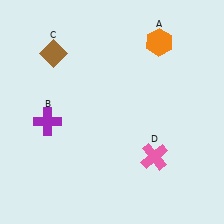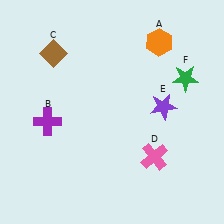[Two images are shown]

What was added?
A purple star (E), a green star (F) were added in Image 2.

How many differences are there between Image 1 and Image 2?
There are 2 differences between the two images.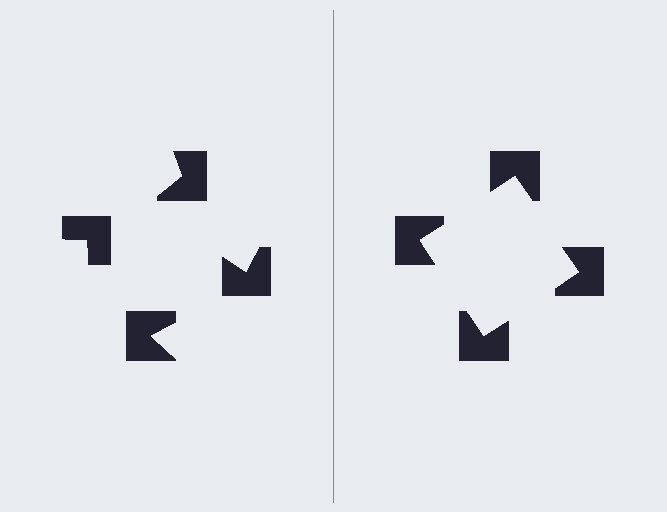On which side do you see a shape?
An illusory square appears on the right side. On the left side the wedge cuts are rotated, so no coherent shape forms.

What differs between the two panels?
The notched squares are positioned identically on both sides; only the wedge orientations differ. On the right they align to a square; on the left they are misaligned.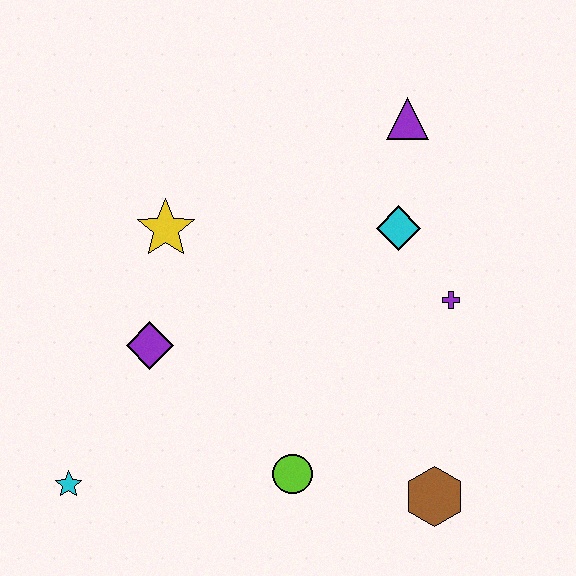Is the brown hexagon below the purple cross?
Yes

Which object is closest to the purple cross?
The cyan diamond is closest to the purple cross.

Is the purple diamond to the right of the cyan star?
Yes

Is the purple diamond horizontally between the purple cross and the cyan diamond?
No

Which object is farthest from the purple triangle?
The cyan star is farthest from the purple triangle.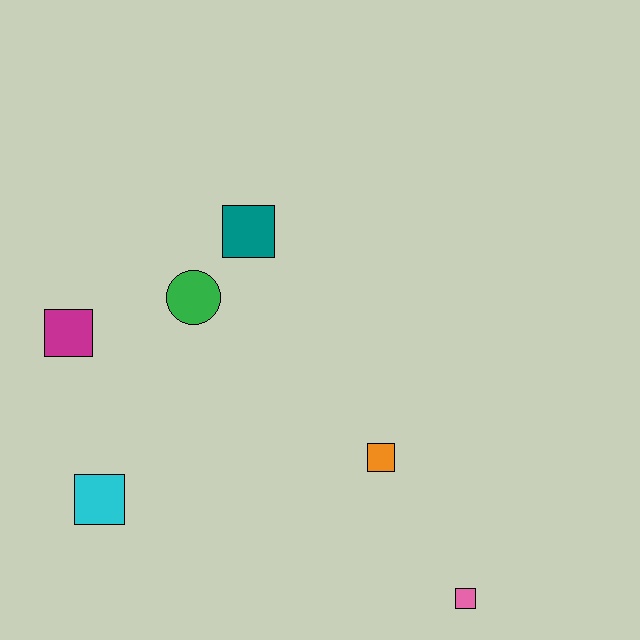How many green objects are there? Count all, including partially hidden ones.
There is 1 green object.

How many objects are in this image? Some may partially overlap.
There are 6 objects.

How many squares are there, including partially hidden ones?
There are 5 squares.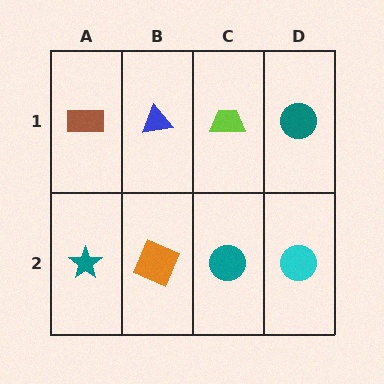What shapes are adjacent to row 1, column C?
A teal circle (row 2, column C), a blue triangle (row 1, column B), a teal circle (row 1, column D).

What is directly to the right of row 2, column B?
A teal circle.